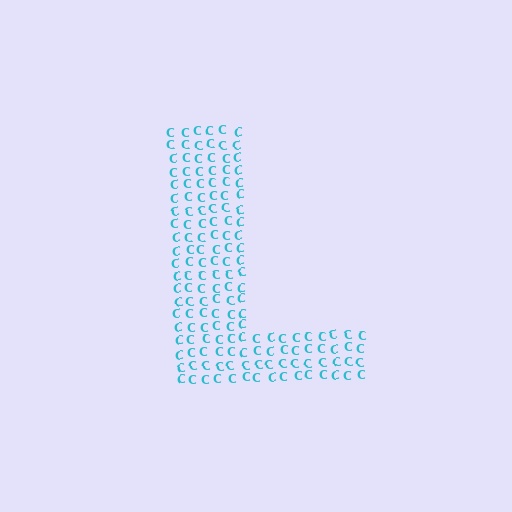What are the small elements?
The small elements are letter C's.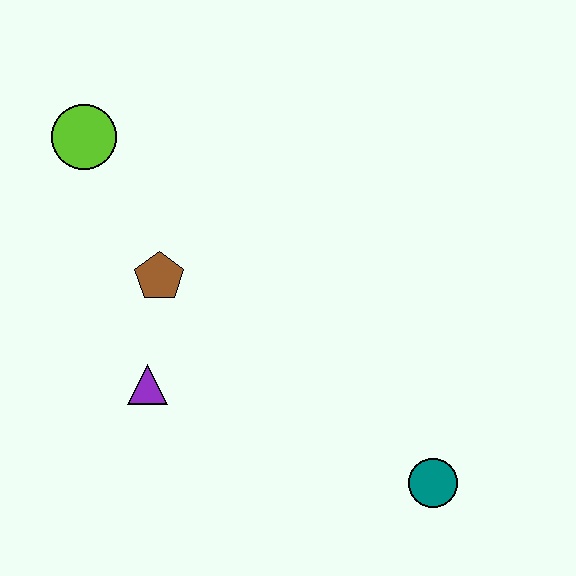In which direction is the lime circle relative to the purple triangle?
The lime circle is above the purple triangle.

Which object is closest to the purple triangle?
The brown pentagon is closest to the purple triangle.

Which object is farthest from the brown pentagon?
The teal circle is farthest from the brown pentagon.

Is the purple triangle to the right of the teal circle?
No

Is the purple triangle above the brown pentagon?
No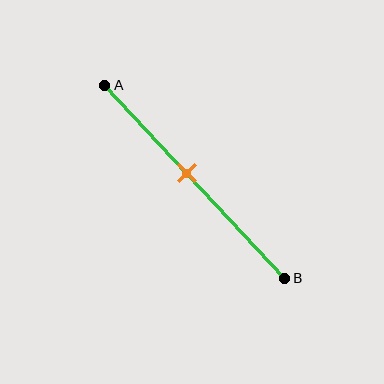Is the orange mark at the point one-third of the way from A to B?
No, the mark is at about 45% from A, not at the 33% one-third point.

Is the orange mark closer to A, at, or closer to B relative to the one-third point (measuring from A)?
The orange mark is closer to point B than the one-third point of segment AB.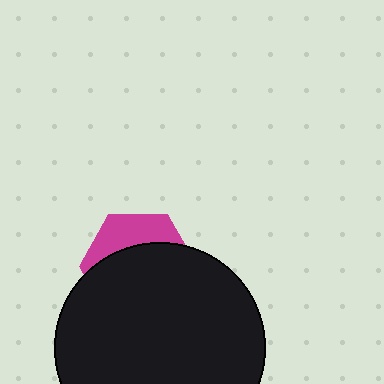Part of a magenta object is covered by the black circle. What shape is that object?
It is a hexagon.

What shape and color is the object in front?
The object in front is a black circle.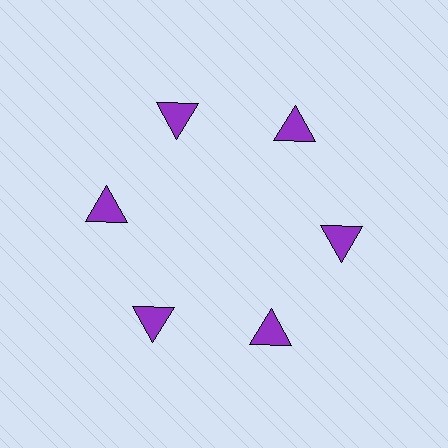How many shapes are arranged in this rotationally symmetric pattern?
There are 6 shapes, arranged in 6 groups of 1.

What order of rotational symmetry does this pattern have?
This pattern has 6-fold rotational symmetry.